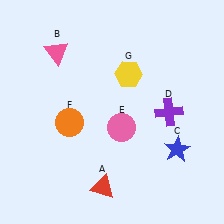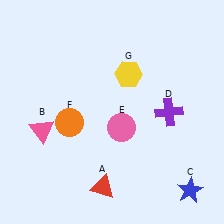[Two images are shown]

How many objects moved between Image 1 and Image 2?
2 objects moved between the two images.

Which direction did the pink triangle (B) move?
The pink triangle (B) moved down.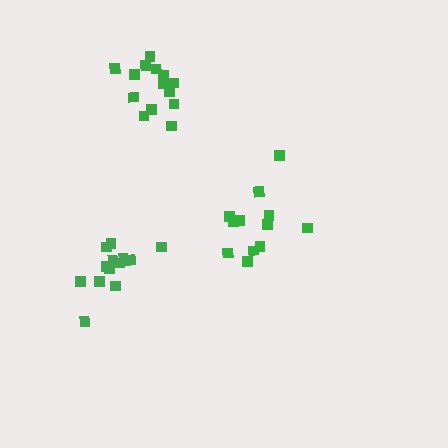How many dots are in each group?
Group 1: 12 dots, Group 2: 14 dots, Group 3: 13 dots (39 total).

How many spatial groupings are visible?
There are 3 spatial groupings.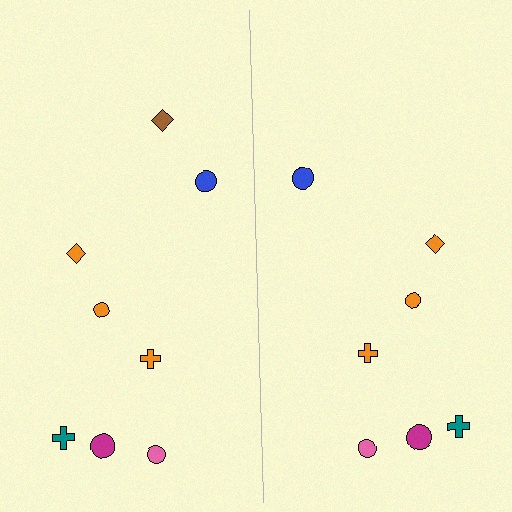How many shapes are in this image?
There are 15 shapes in this image.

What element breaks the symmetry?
A brown diamond is missing from the right side.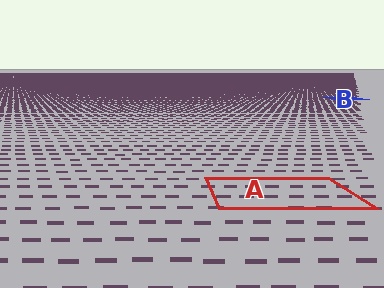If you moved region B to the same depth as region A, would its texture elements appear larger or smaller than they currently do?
They would appear larger. At a closer depth, the same texture elements are projected at a bigger on-screen size.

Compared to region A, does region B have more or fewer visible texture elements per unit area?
Region B has more texture elements per unit area — they are packed more densely because it is farther away.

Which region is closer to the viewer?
Region A is closer. The texture elements there are larger and more spread out.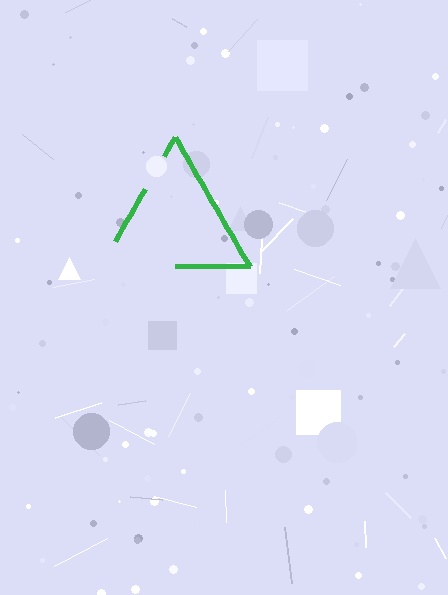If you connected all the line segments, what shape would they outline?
They would outline a triangle.